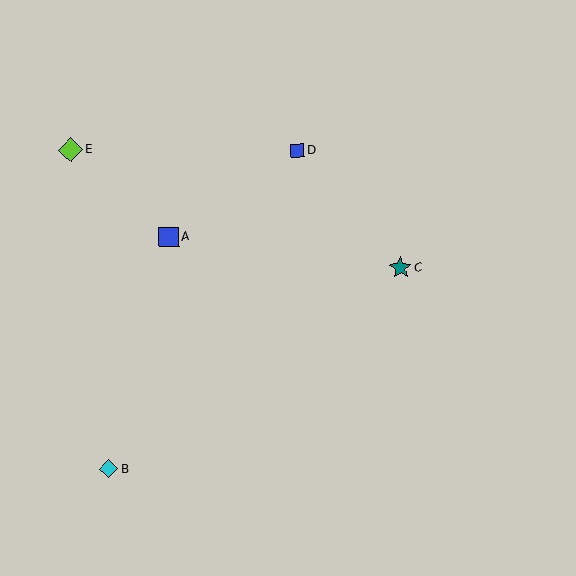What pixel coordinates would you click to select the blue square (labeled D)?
Click at (297, 150) to select the blue square D.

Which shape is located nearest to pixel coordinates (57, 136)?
The lime diamond (labeled E) at (70, 150) is nearest to that location.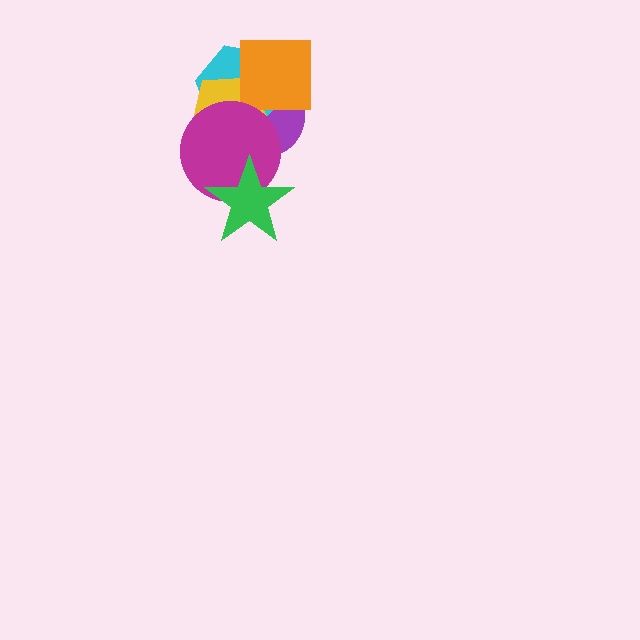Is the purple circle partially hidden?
Yes, it is partially covered by another shape.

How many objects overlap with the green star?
1 object overlaps with the green star.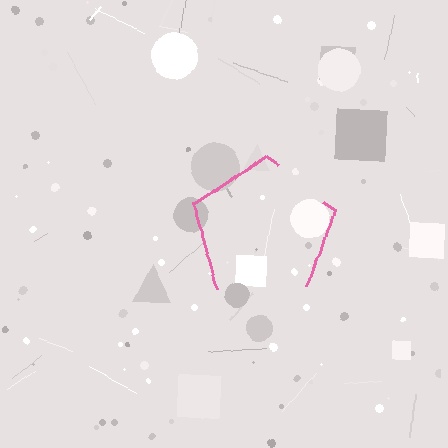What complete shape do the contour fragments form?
The contour fragments form a pentagon.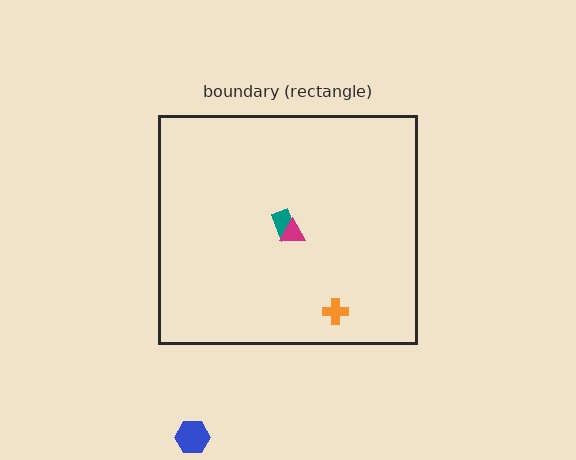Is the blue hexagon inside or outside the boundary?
Outside.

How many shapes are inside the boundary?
3 inside, 1 outside.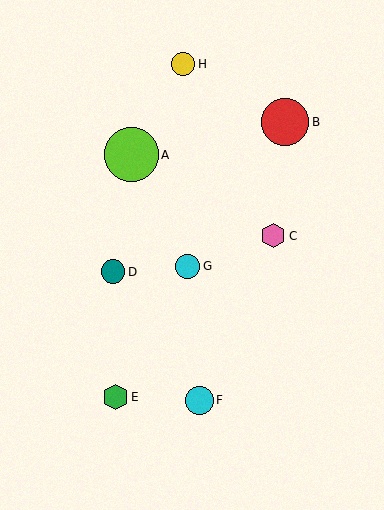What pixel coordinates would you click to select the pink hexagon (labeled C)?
Click at (273, 236) to select the pink hexagon C.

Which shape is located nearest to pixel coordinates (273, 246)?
The pink hexagon (labeled C) at (273, 236) is nearest to that location.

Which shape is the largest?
The lime circle (labeled A) is the largest.